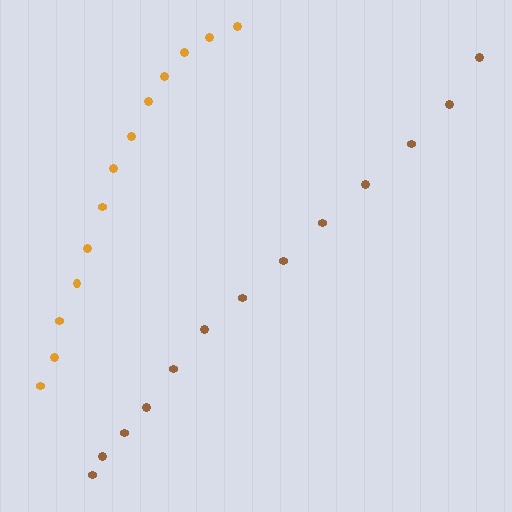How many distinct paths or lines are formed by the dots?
There are 2 distinct paths.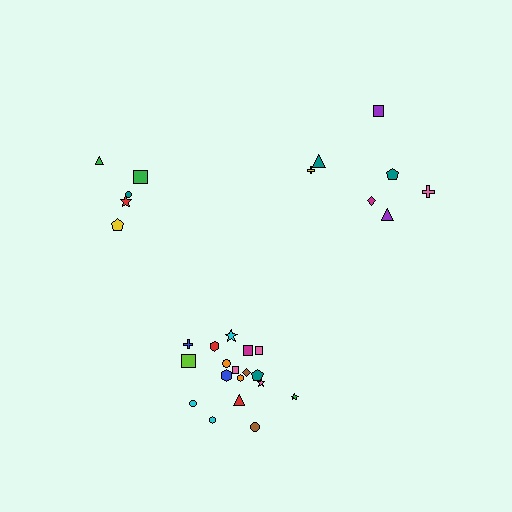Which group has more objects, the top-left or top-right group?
The top-right group.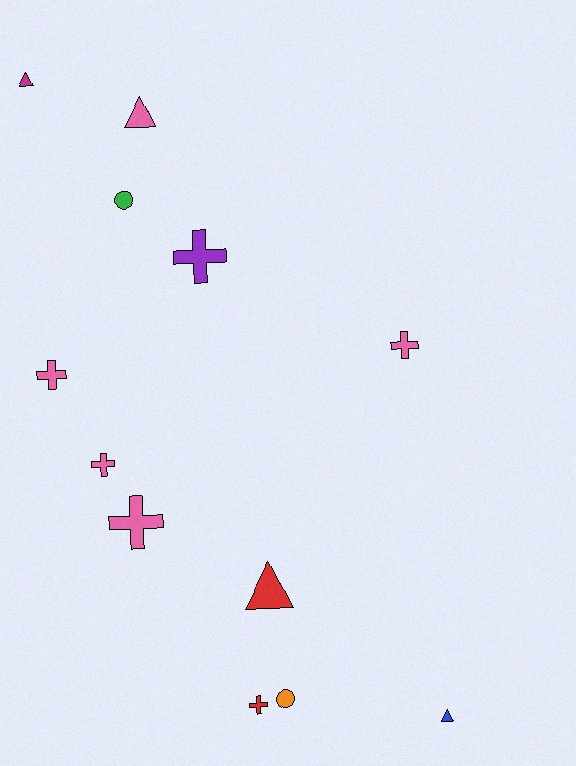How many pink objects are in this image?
There are 5 pink objects.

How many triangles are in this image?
There are 4 triangles.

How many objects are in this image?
There are 12 objects.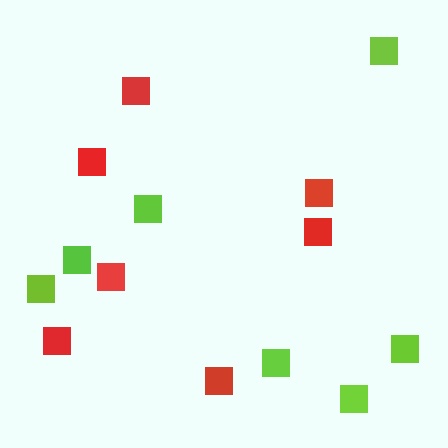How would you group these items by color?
There are 2 groups: one group of red squares (7) and one group of lime squares (7).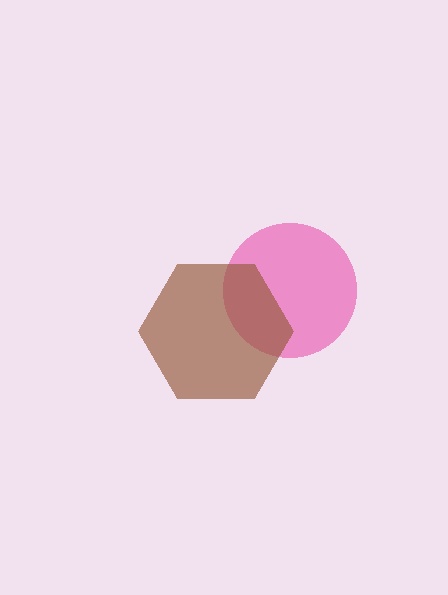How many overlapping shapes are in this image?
There are 2 overlapping shapes in the image.